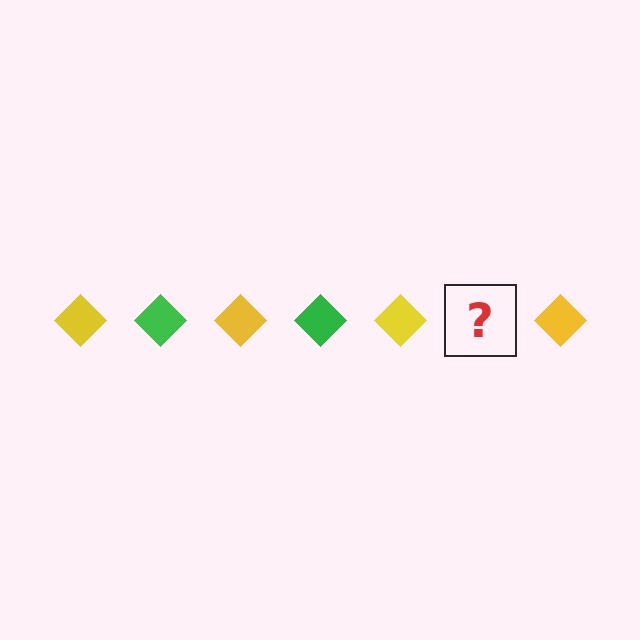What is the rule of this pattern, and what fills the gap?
The rule is that the pattern cycles through yellow, green diamonds. The gap should be filled with a green diamond.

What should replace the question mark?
The question mark should be replaced with a green diamond.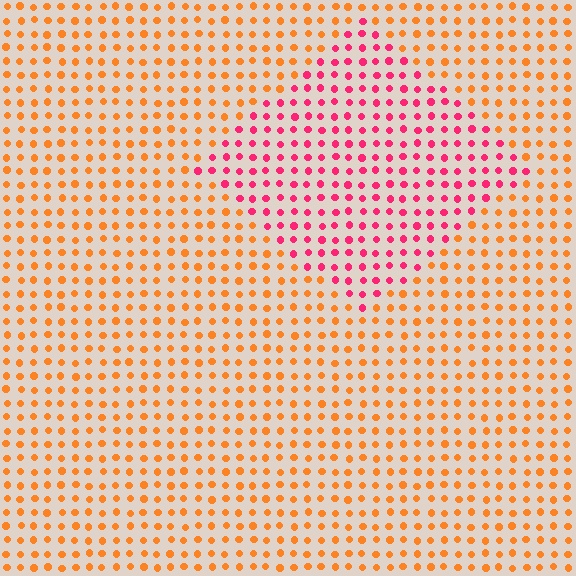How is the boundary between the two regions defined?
The boundary is defined purely by a slight shift in hue (about 49 degrees). Spacing, size, and orientation are identical on both sides.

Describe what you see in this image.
The image is filled with small orange elements in a uniform arrangement. A diamond-shaped region is visible where the elements are tinted to a slightly different hue, forming a subtle color boundary.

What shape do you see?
I see a diamond.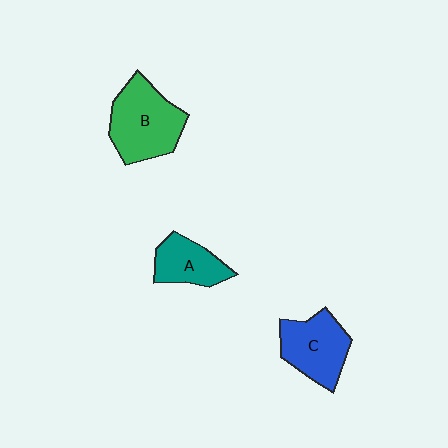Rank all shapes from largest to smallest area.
From largest to smallest: B (green), C (blue), A (teal).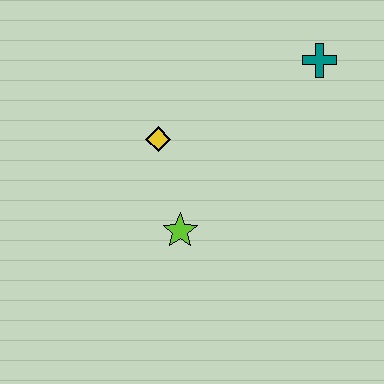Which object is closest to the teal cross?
The yellow diamond is closest to the teal cross.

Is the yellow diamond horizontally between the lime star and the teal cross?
No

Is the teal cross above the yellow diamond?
Yes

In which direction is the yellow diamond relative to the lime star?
The yellow diamond is above the lime star.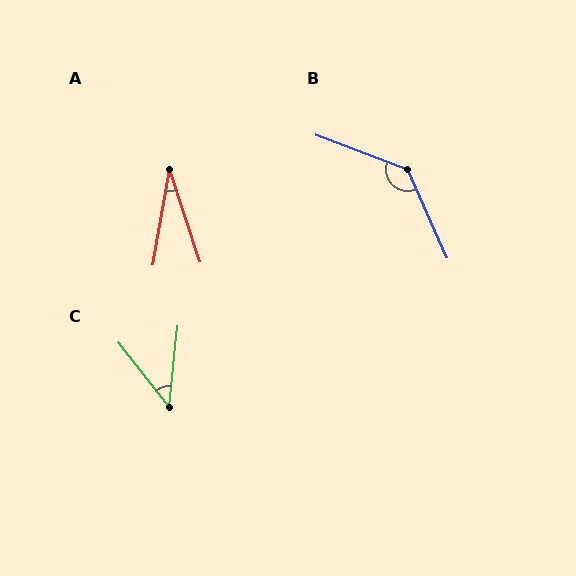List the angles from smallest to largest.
A (28°), C (44°), B (135°).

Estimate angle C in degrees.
Approximately 44 degrees.